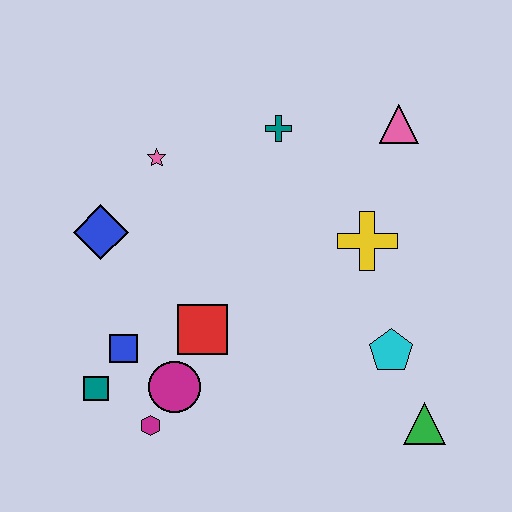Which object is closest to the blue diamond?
The pink star is closest to the blue diamond.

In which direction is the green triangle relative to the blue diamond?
The green triangle is to the right of the blue diamond.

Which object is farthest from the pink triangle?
The teal square is farthest from the pink triangle.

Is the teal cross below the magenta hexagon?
No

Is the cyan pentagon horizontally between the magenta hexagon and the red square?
No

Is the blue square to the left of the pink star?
Yes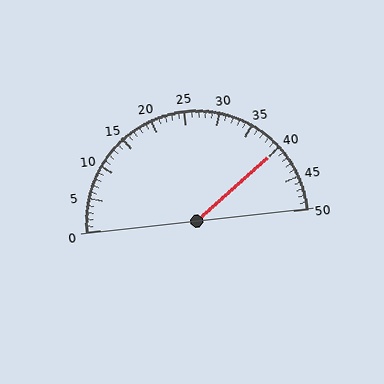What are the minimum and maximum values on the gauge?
The gauge ranges from 0 to 50.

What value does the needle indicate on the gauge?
The needle indicates approximately 40.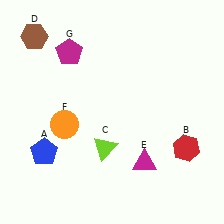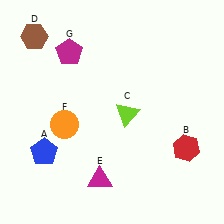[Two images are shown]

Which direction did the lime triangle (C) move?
The lime triangle (C) moved up.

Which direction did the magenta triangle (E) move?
The magenta triangle (E) moved left.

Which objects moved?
The objects that moved are: the lime triangle (C), the magenta triangle (E).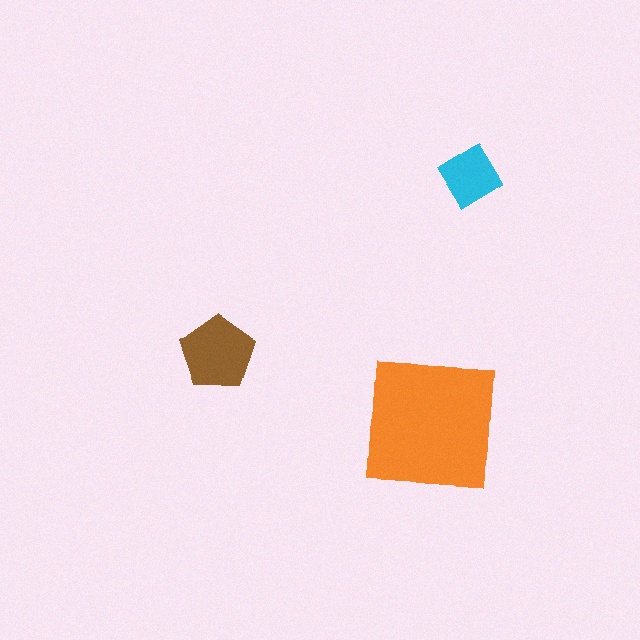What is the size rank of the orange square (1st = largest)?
1st.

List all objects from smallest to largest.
The cyan diamond, the brown pentagon, the orange square.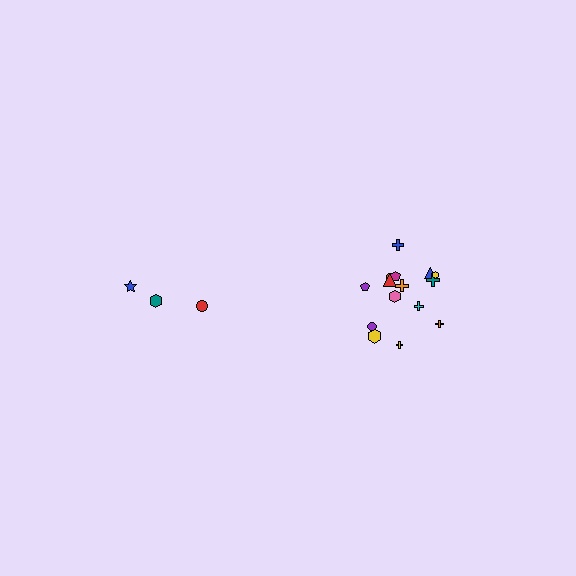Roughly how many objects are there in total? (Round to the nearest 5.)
Roughly 20 objects in total.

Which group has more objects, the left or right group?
The right group.